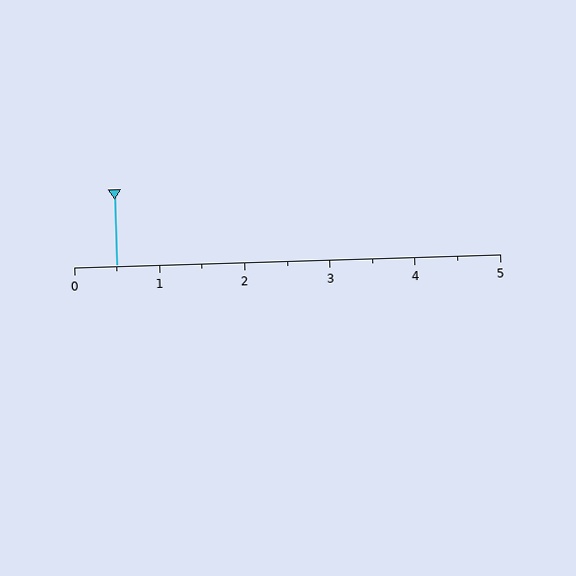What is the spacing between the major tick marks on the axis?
The major ticks are spaced 1 apart.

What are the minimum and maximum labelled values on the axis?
The axis runs from 0 to 5.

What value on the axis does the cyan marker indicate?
The marker indicates approximately 0.5.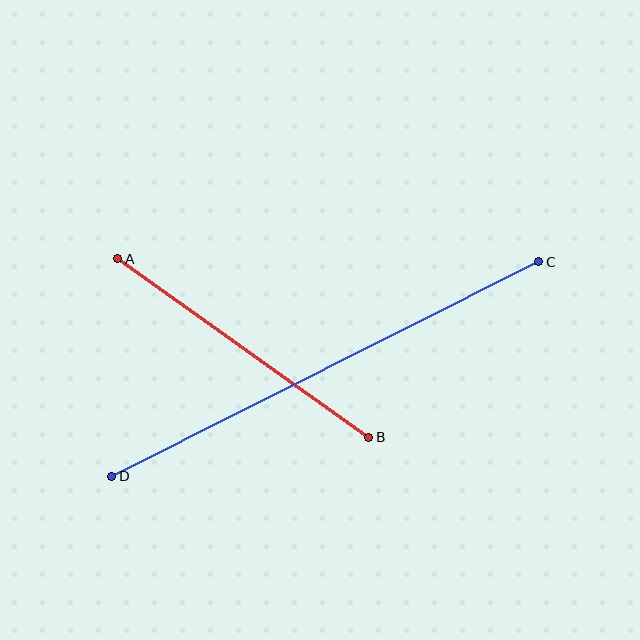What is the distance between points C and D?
The distance is approximately 478 pixels.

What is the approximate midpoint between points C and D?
The midpoint is at approximately (325, 369) pixels.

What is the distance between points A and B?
The distance is approximately 308 pixels.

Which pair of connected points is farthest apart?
Points C and D are farthest apart.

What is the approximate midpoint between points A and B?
The midpoint is at approximately (243, 348) pixels.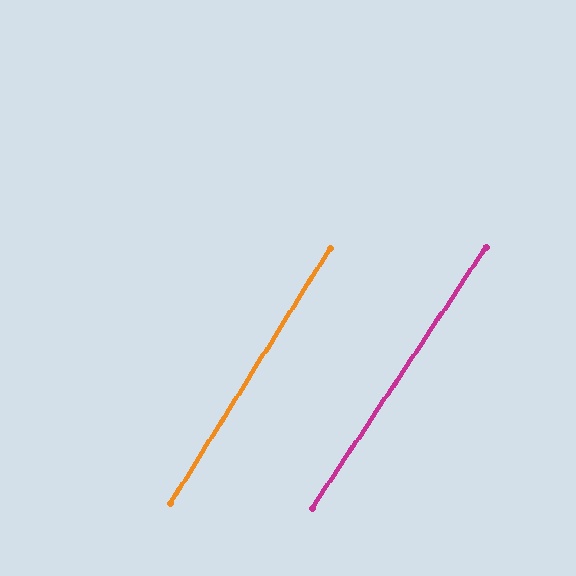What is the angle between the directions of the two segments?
Approximately 2 degrees.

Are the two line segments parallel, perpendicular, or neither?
Parallel — their directions differ by only 1.5°.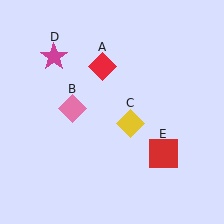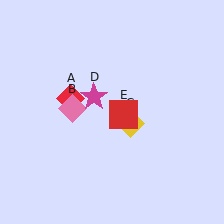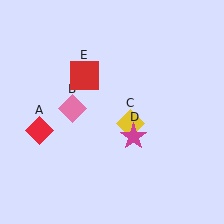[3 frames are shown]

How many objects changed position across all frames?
3 objects changed position: red diamond (object A), magenta star (object D), red square (object E).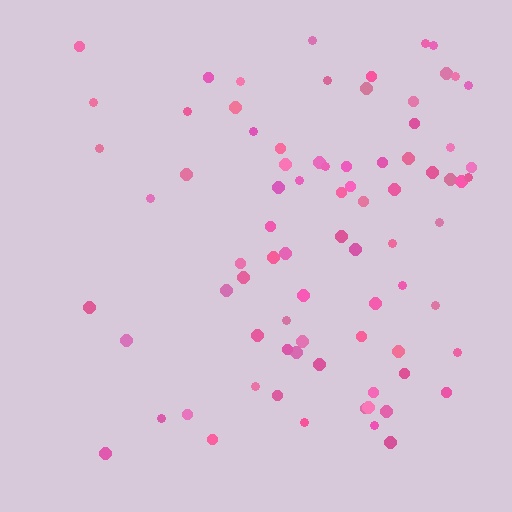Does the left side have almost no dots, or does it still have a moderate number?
Still a moderate number, just noticeably fewer than the right.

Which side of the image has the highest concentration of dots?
The right.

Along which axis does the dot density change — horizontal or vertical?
Horizontal.